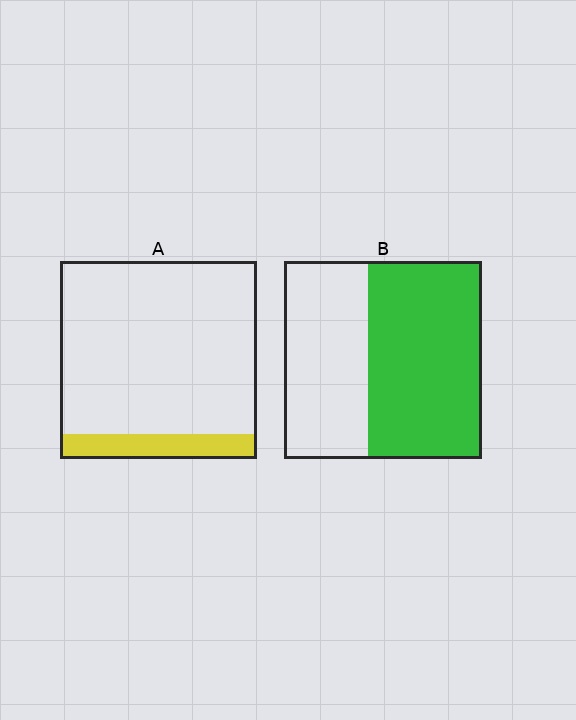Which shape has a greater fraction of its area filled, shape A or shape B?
Shape B.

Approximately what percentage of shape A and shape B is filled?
A is approximately 15% and B is approximately 60%.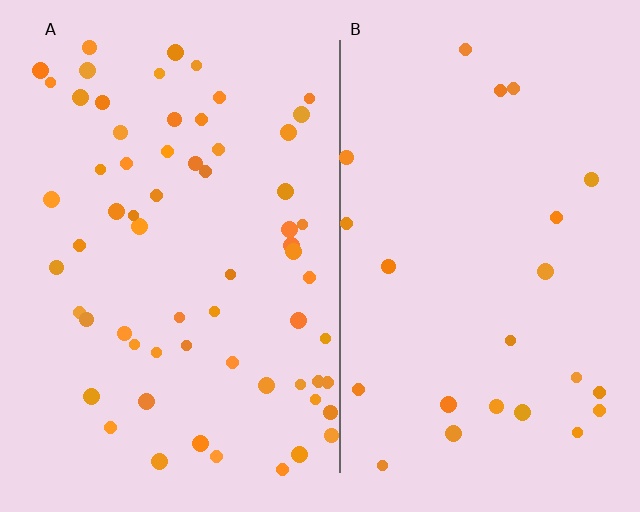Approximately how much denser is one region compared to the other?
Approximately 2.7× — region A over region B.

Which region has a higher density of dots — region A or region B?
A (the left).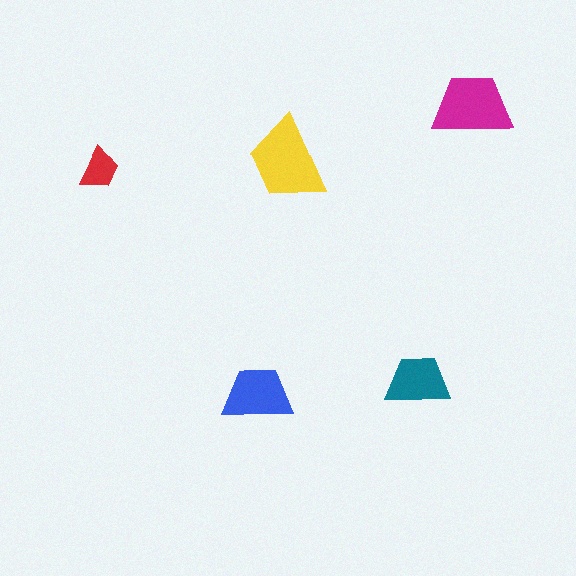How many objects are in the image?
There are 5 objects in the image.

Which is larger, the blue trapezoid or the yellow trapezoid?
The yellow one.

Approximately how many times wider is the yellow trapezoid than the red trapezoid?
About 2 times wider.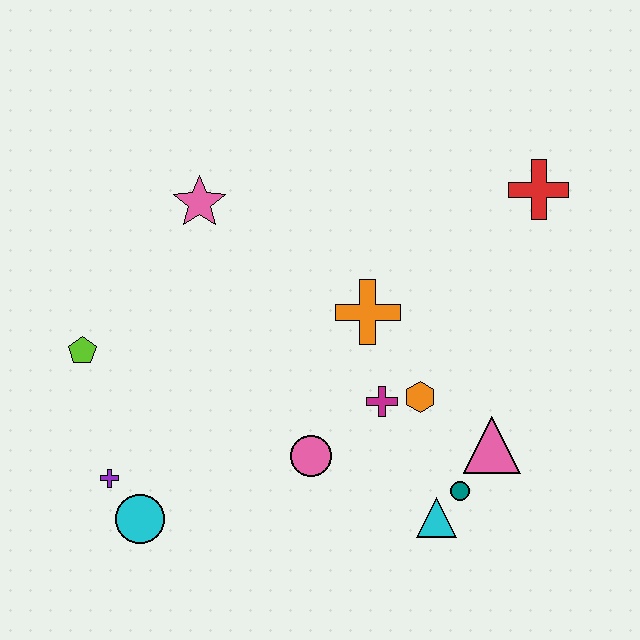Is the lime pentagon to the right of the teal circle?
No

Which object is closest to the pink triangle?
The teal circle is closest to the pink triangle.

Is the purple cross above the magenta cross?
No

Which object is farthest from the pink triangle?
The lime pentagon is farthest from the pink triangle.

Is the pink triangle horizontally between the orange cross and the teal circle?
No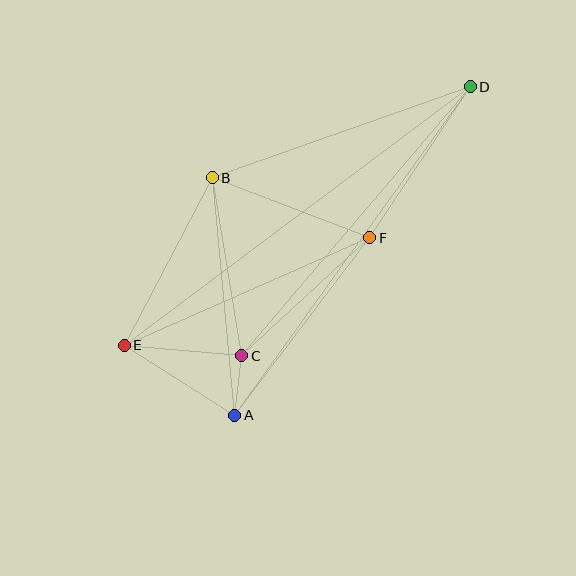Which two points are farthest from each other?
Points D and E are farthest from each other.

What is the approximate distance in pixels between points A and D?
The distance between A and D is approximately 404 pixels.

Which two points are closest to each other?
Points A and C are closest to each other.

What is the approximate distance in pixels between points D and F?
The distance between D and F is approximately 181 pixels.